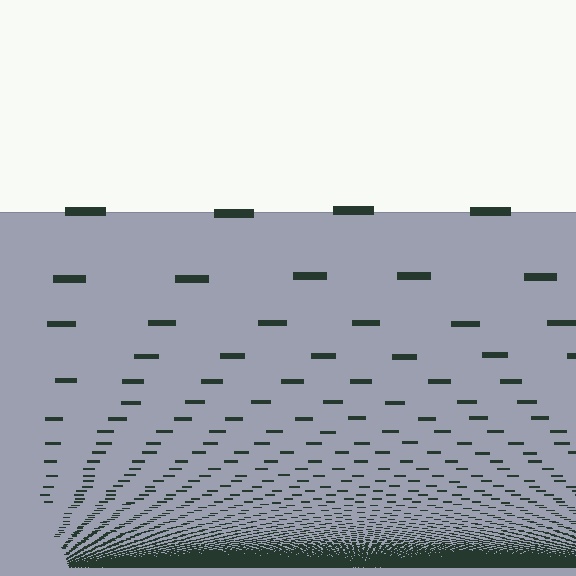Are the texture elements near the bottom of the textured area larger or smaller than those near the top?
Smaller. The gradient is inverted — elements near the bottom are smaller and denser.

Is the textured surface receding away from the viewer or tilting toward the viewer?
The surface appears to tilt toward the viewer. Texture elements get larger and sparser toward the top.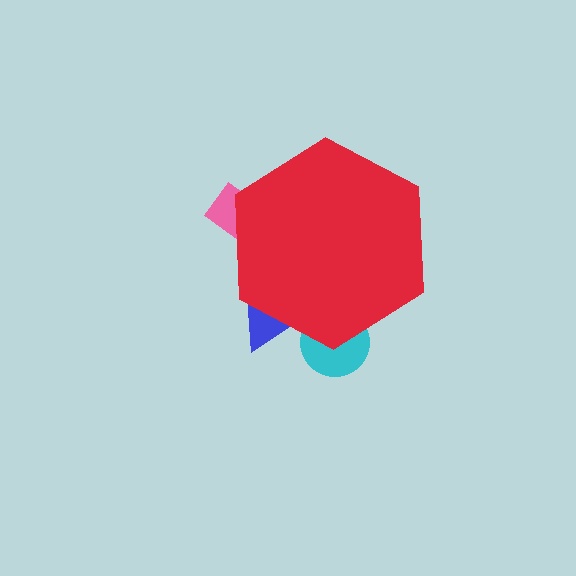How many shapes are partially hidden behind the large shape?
3 shapes are partially hidden.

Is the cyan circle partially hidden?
Yes, the cyan circle is partially hidden behind the red hexagon.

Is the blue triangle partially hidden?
Yes, the blue triangle is partially hidden behind the red hexagon.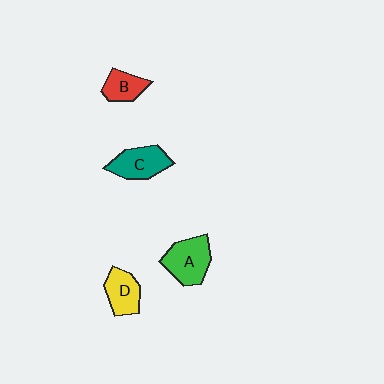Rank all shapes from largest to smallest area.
From largest to smallest: A (green), C (teal), D (yellow), B (red).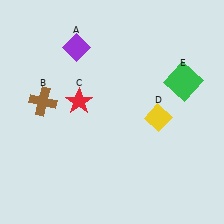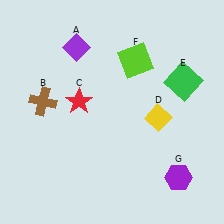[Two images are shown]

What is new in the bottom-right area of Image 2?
A purple hexagon (G) was added in the bottom-right area of Image 2.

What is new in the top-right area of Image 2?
A lime square (F) was added in the top-right area of Image 2.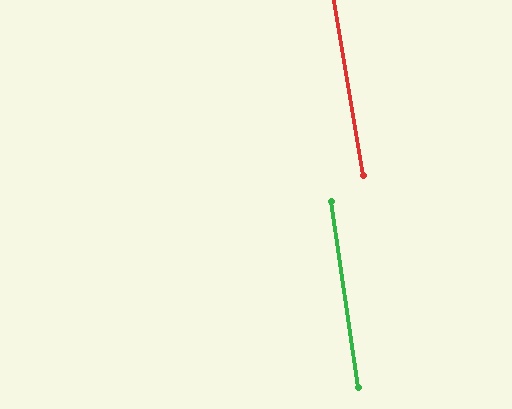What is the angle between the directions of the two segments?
Approximately 1 degree.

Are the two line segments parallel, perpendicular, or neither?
Parallel — their directions differ by only 0.7°.